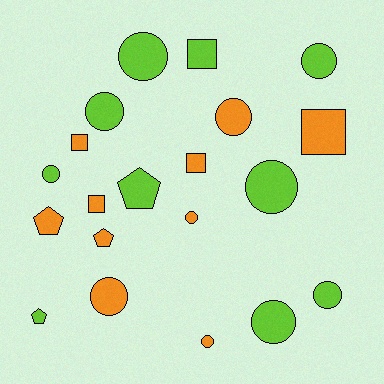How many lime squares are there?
There is 1 lime square.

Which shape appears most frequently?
Circle, with 11 objects.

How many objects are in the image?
There are 20 objects.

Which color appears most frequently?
Orange, with 10 objects.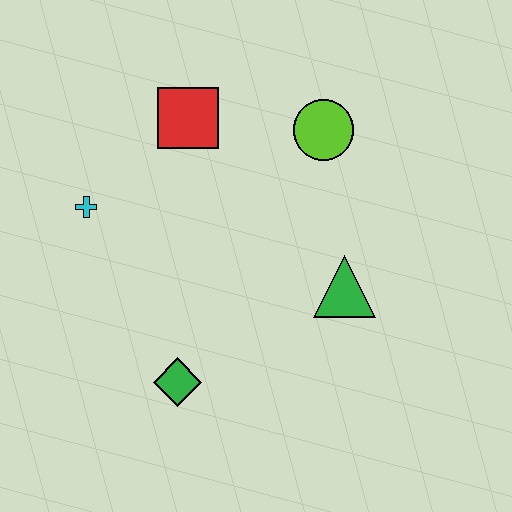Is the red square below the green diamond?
No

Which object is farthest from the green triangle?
The cyan cross is farthest from the green triangle.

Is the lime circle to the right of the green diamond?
Yes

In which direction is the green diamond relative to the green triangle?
The green diamond is to the left of the green triangle.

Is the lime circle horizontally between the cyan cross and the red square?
No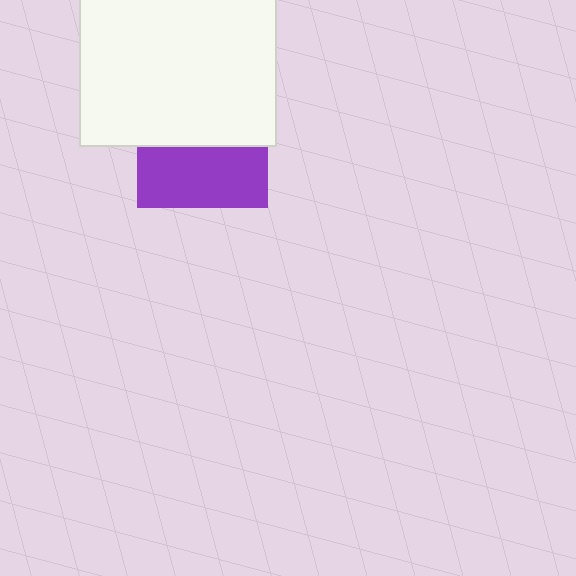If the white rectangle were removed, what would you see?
You would see the complete purple square.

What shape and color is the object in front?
The object in front is a white rectangle.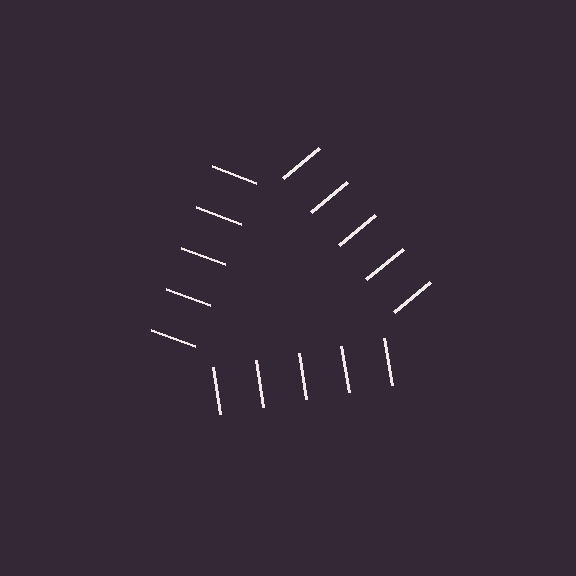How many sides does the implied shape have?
3 sides — the line-ends trace a triangle.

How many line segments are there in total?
15 — 5 along each of the 3 edges.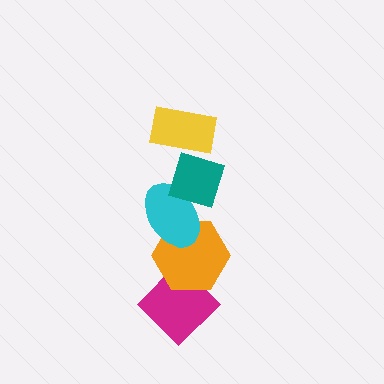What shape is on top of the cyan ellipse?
The teal diamond is on top of the cyan ellipse.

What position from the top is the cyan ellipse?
The cyan ellipse is 3rd from the top.